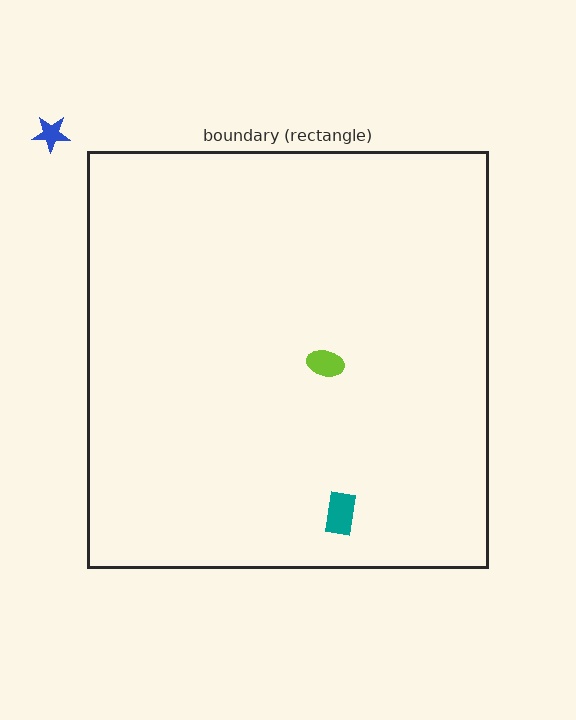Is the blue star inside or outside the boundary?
Outside.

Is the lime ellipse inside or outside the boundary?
Inside.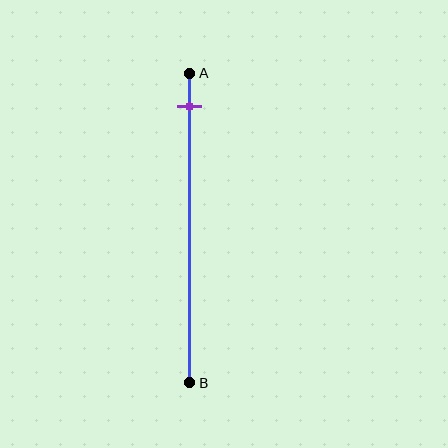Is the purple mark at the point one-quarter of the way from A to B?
No, the mark is at about 10% from A, not at the 25% one-quarter point.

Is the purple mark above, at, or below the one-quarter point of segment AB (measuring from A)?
The purple mark is above the one-quarter point of segment AB.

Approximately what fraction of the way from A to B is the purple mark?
The purple mark is approximately 10% of the way from A to B.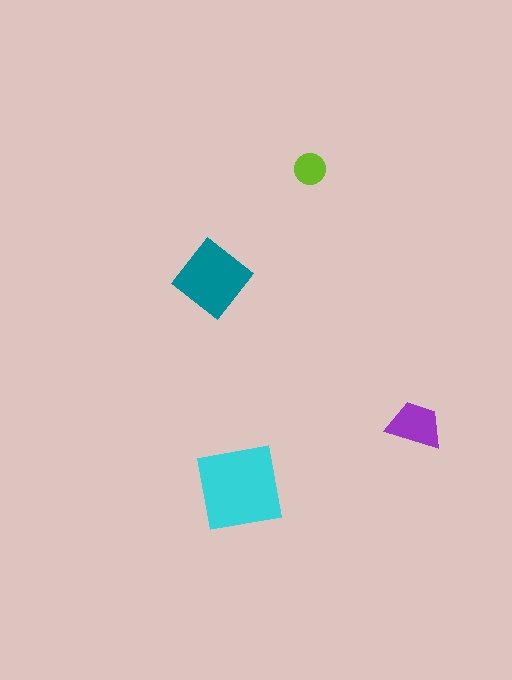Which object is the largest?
The cyan square.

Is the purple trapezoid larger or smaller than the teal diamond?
Smaller.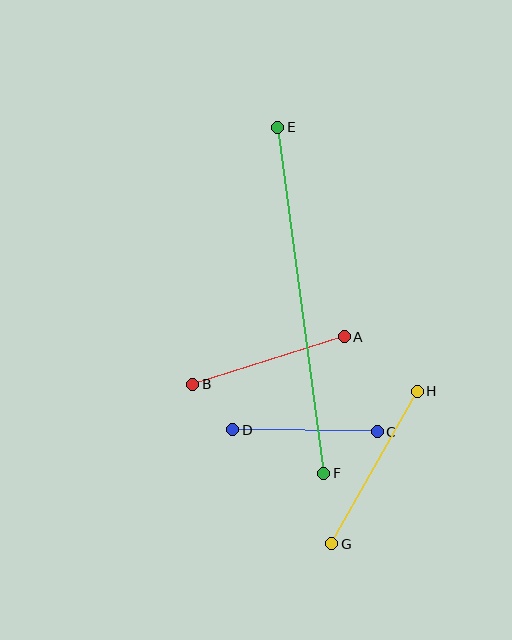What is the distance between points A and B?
The distance is approximately 159 pixels.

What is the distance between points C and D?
The distance is approximately 145 pixels.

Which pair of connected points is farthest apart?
Points E and F are farthest apart.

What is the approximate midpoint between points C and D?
The midpoint is at approximately (305, 431) pixels.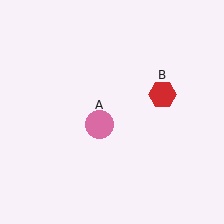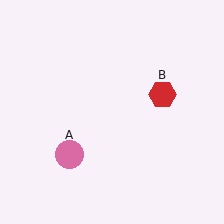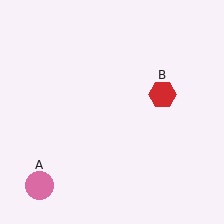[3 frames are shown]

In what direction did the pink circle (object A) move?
The pink circle (object A) moved down and to the left.